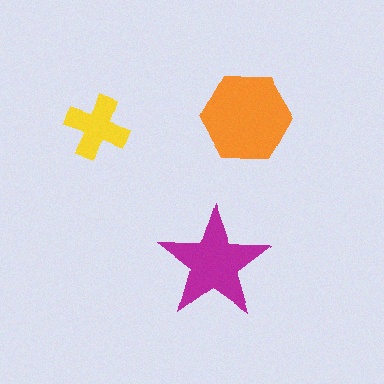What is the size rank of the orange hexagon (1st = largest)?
1st.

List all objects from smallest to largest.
The yellow cross, the magenta star, the orange hexagon.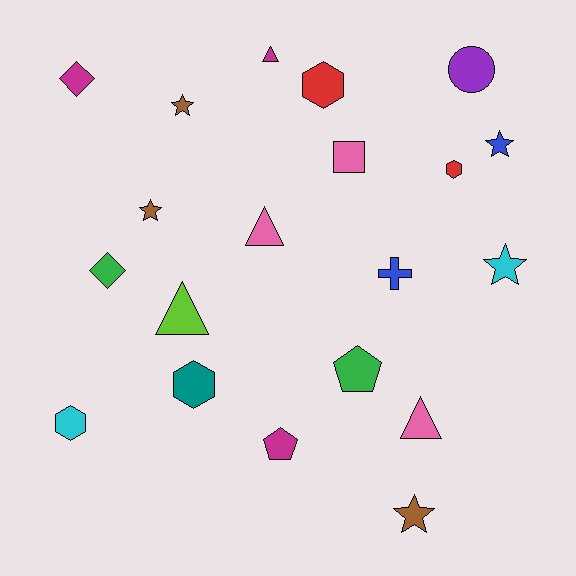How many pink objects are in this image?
There are 3 pink objects.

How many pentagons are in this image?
There are 2 pentagons.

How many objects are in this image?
There are 20 objects.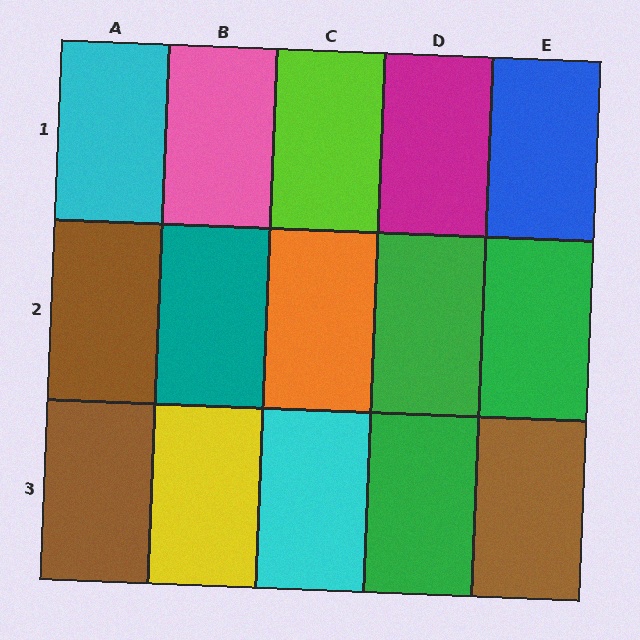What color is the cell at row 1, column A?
Cyan.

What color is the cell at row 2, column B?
Teal.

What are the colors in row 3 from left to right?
Brown, yellow, cyan, green, brown.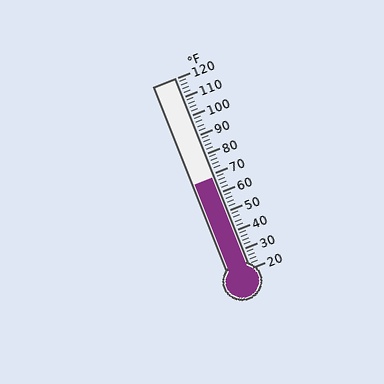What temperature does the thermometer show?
The thermometer shows approximately 68°F.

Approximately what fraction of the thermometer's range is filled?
The thermometer is filled to approximately 50% of its range.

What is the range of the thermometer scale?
The thermometer scale ranges from 20°F to 120°F.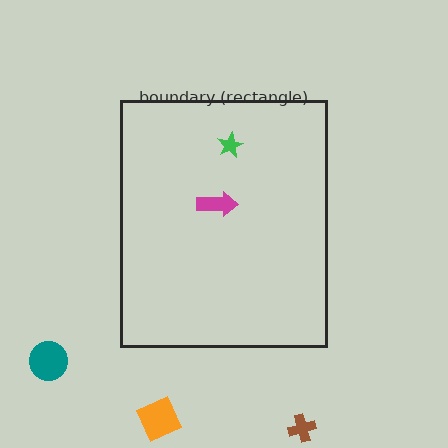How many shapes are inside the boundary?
2 inside, 3 outside.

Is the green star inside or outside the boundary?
Inside.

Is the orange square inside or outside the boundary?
Outside.